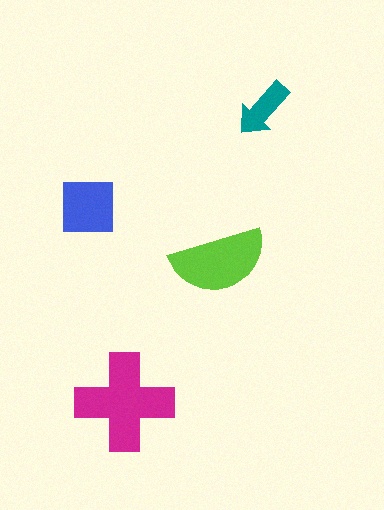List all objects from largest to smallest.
The magenta cross, the lime semicircle, the blue square, the teal arrow.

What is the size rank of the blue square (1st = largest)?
3rd.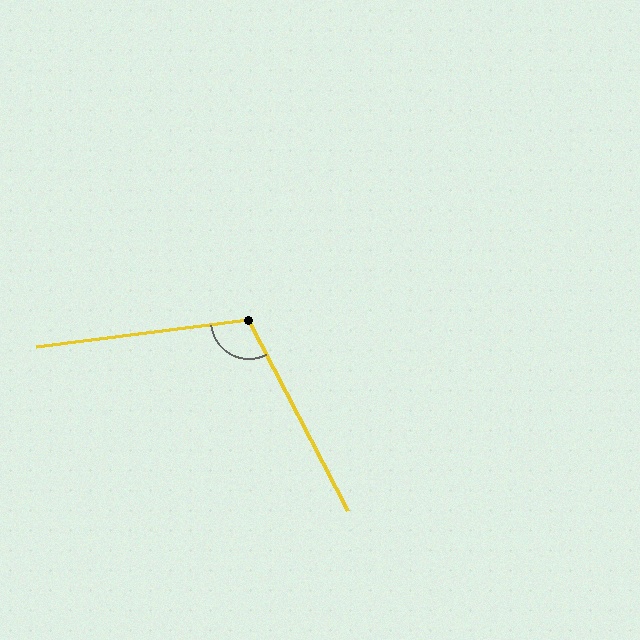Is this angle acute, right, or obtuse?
It is obtuse.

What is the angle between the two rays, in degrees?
Approximately 110 degrees.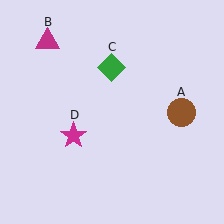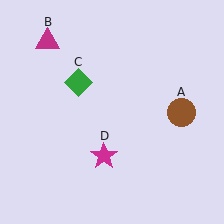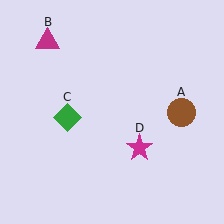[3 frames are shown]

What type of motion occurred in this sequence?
The green diamond (object C), magenta star (object D) rotated counterclockwise around the center of the scene.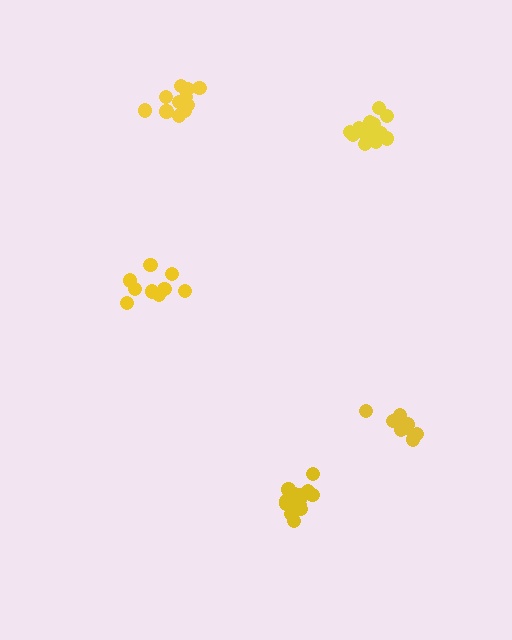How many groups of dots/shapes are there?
There are 5 groups.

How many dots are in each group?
Group 1: 10 dots, Group 2: 13 dots, Group 3: 10 dots, Group 4: 16 dots, Group 5: 14 dots (63 total).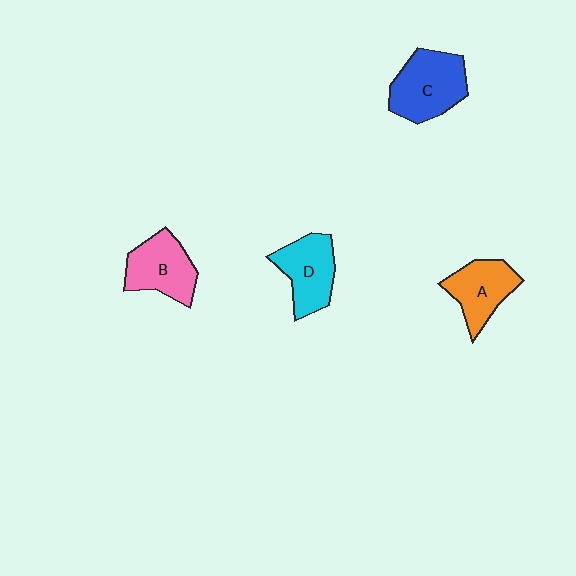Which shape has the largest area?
Shape C (blue).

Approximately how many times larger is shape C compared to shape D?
Approximately 1.2 times.